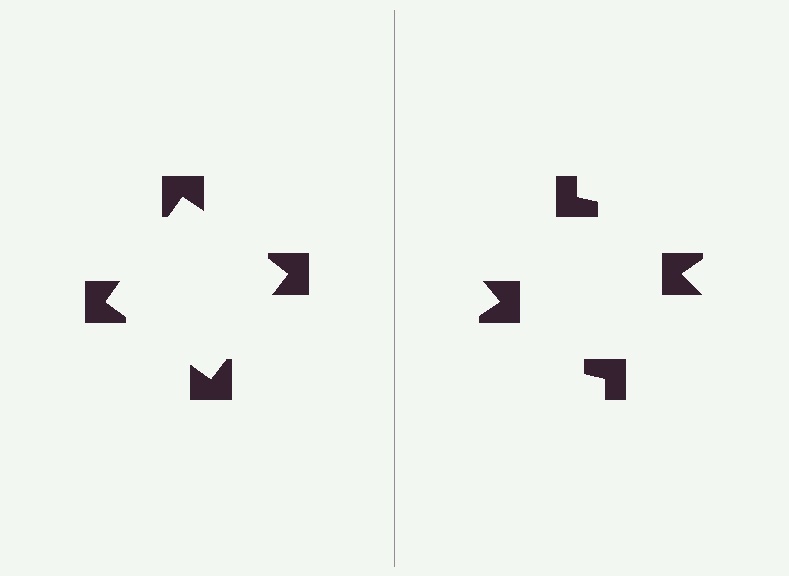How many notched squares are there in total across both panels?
8 — 4 on each side.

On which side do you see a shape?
An illusory square appears on the left side. On the right side the wedge cuts are rotated, so no coherent shape forms.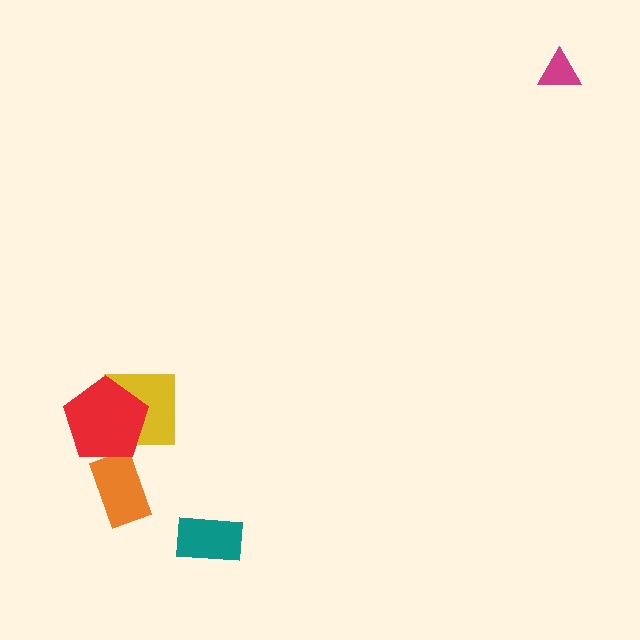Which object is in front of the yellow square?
The red pentagon is in front of the yellow square.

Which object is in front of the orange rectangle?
The red pentagon is in front of the orange rectangle.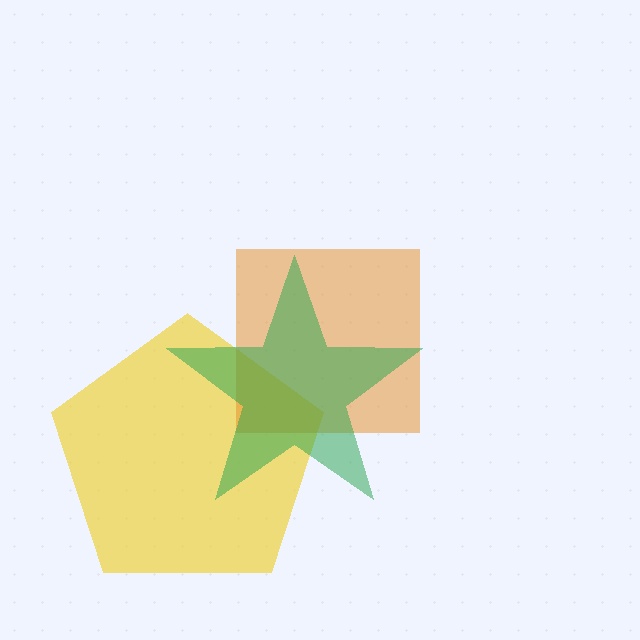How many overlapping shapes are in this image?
There are 3 overlapping shapes in the image.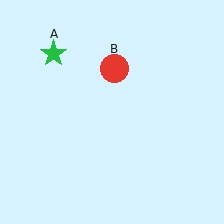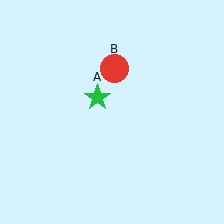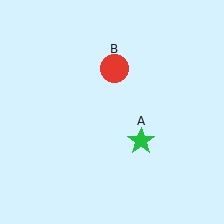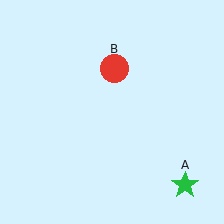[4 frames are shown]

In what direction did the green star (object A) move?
The green star (object A) moved down and to the right.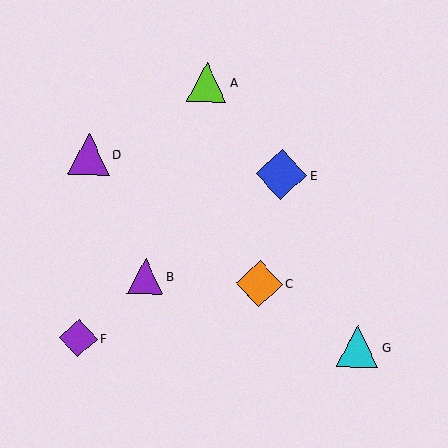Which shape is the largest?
The blue diamond (labeled E) is the largest.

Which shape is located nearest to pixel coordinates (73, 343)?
The purple diamond (labeled F) at (78, 338) is nearest to that location.